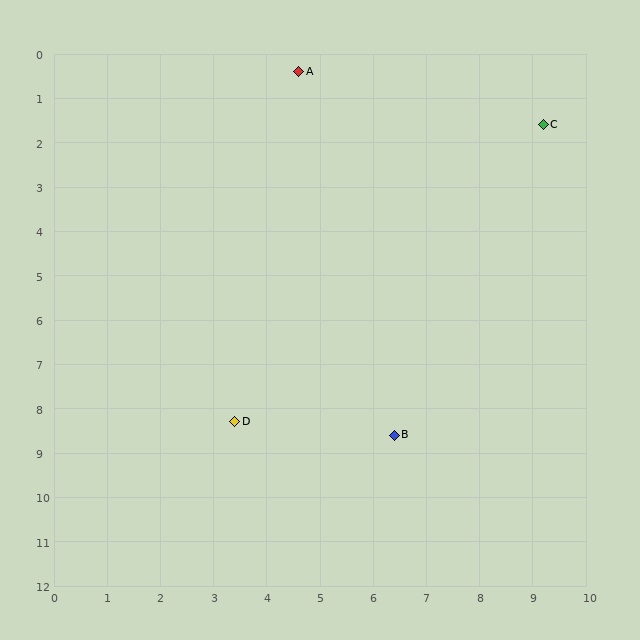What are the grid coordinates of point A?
Point A is at approximately (4.6, 0.4).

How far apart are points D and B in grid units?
Points D and B are about 3.0 grid units apart.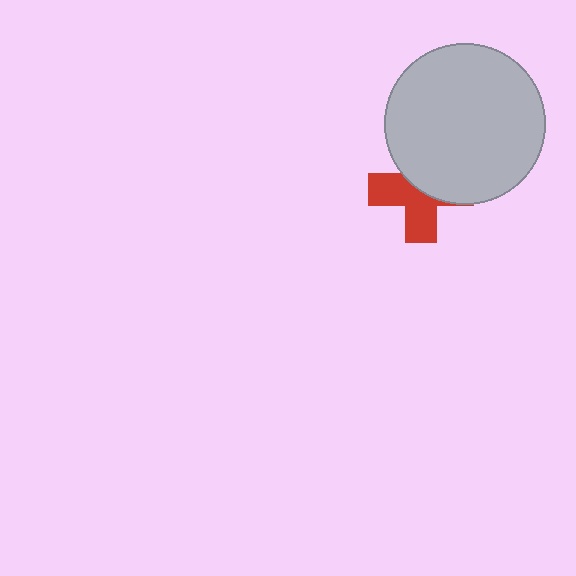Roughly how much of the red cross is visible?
About half of it is visible (roughly 50%).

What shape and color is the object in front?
The object in front is a light gray circle.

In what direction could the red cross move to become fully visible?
The red cross could move down. That would shift it out from behind the light gray circle entirely.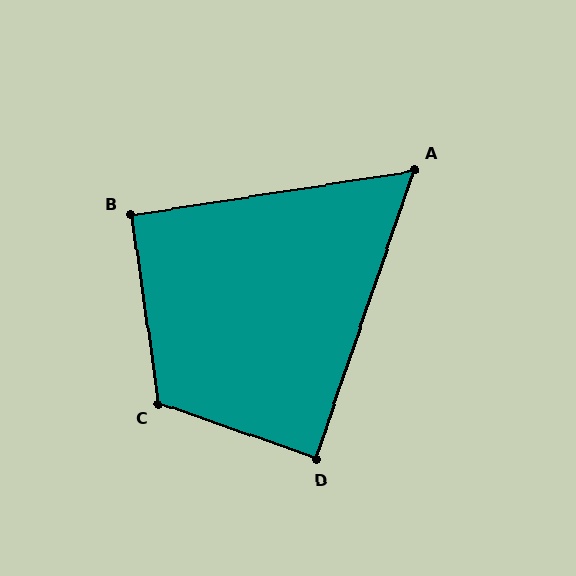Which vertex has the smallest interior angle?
A, at approximately 62 degrees.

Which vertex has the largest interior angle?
C, at approximately 118 degrees.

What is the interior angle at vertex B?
Approximately 91 degrees (approximately right).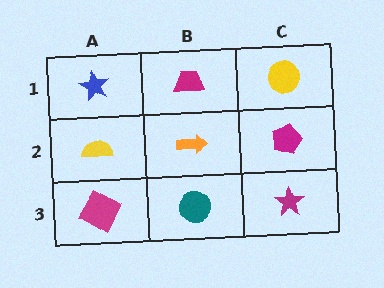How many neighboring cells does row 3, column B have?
3.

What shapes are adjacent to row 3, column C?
A magenta pentagon (row 2, column C), a teal circle (row 3, column B).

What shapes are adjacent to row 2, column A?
A blue star (row 1, column A), a magenta square (row 3, column A), an orange arrow (row 2, column B).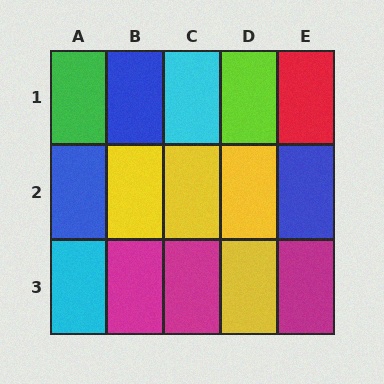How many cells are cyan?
2 cells are cyan.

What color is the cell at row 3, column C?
Magenta.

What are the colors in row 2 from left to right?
Blue, yellow, yellow, yellow, blue.